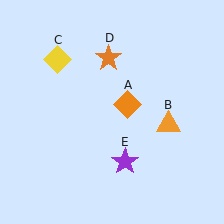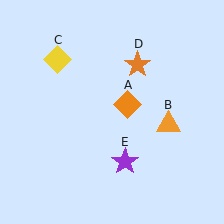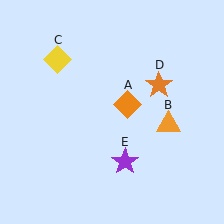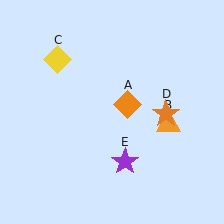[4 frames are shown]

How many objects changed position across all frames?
1 object changed position: orange star (object D).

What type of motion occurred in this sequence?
The orange star (object D) rotated clockwise around the center of the scene.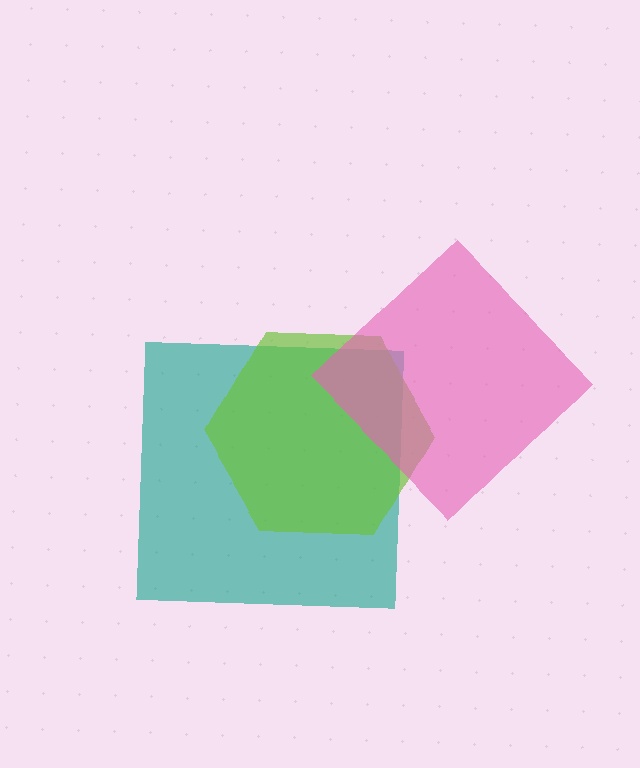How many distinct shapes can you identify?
There are 3 distinct shapes: a teal square, a lime hexagon, a pink diamond.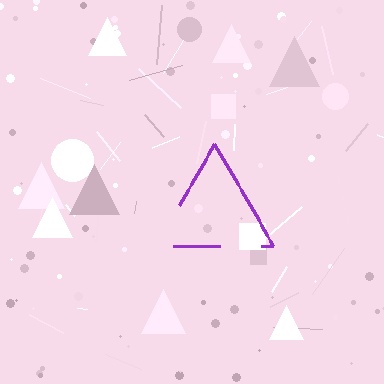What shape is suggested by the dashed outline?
The dashed outline suggests a triangle.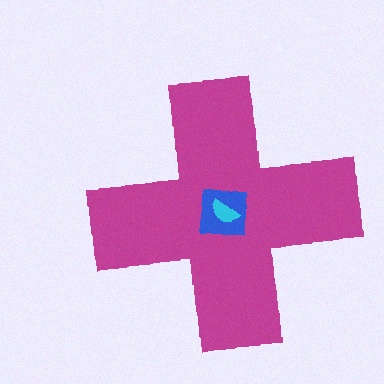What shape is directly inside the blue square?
The cyan semicircle.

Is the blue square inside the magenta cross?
Yes.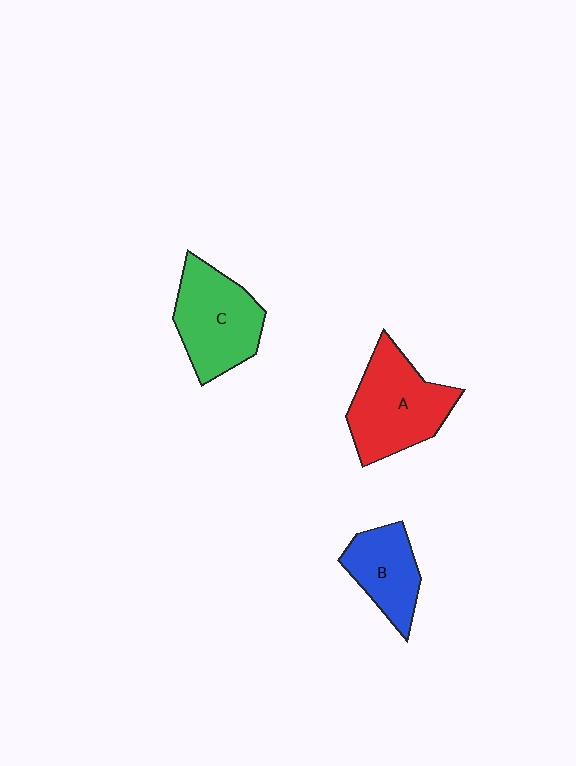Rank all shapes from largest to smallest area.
From largest to smallest: A (red), C (green), B (blue).